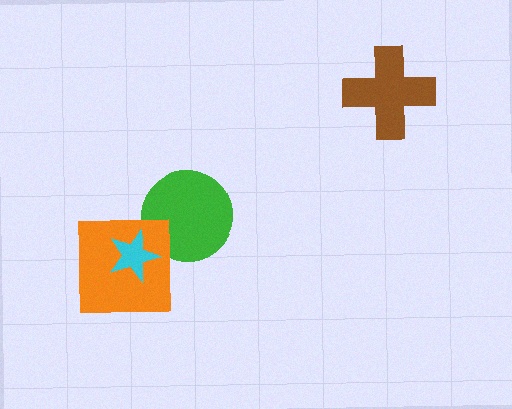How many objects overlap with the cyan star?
1 object overlaps with the cyan star.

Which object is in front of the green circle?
The orange square is in front of the green circle.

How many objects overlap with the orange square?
2 objects overlap with the orange square.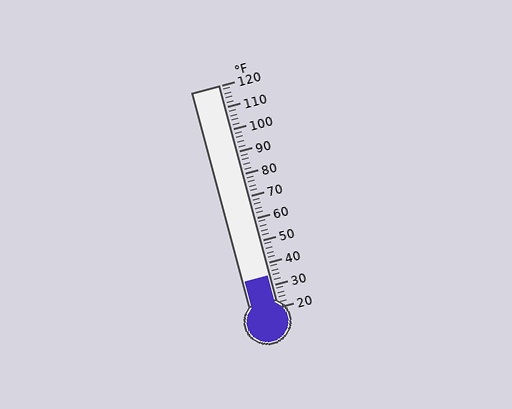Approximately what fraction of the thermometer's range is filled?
The thermometer is filled to approximately 15% of its range.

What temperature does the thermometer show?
The thermometer shows approximately 34°F.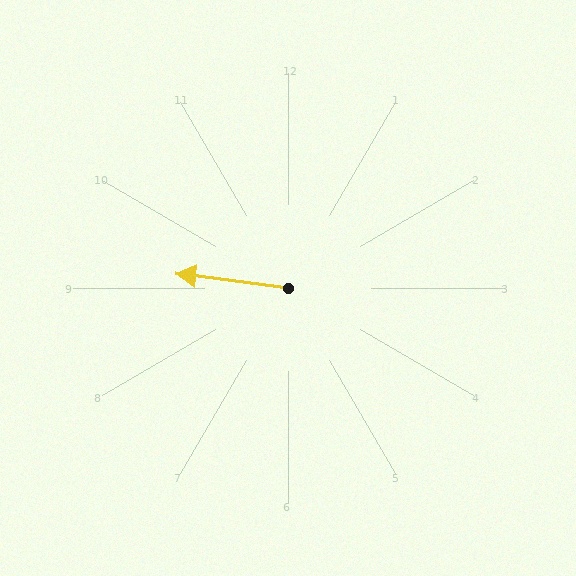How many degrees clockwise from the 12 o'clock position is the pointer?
Approximately 277 degrees.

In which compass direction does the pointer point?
West.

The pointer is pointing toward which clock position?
Roughly 9 o'clock.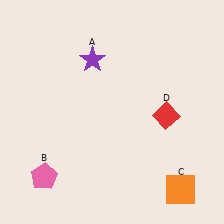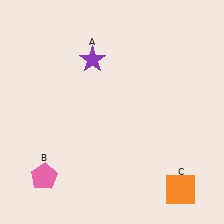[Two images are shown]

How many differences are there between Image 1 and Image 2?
There is 1 difference between the two images.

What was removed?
The red diamond (D) was removed in Image 2.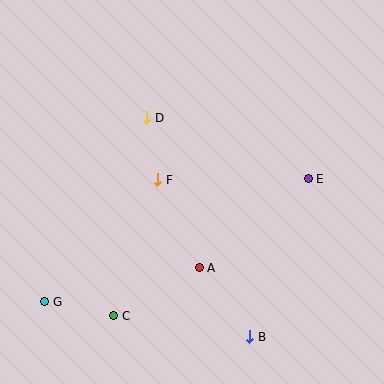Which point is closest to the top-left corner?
Point D is closest to the top-left corner.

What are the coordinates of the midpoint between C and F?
The midpoint between C and F is at (136, 248).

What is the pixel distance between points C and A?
The distance between C and A is 98 pixels.